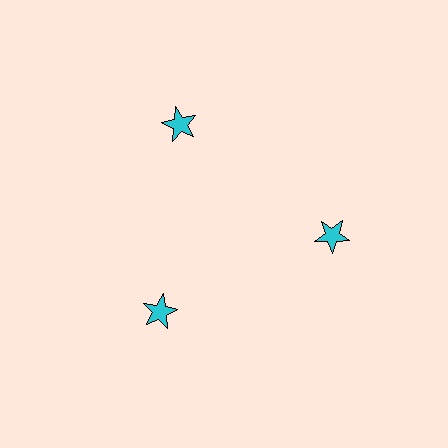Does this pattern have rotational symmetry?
Yes, this pattern has 3-fold rotational symmetry. It looks the same after rotating 120 degrees around the center.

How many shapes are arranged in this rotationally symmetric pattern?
There are 3 shapes, arranged in 3 groups of 1.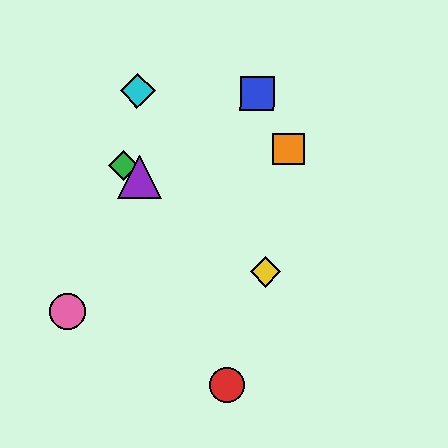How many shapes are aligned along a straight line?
3 shapes (the green diamond, the yellow diamond, the purple triangle) are aligned along a straight line.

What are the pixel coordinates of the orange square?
The orange square is at (289, 150).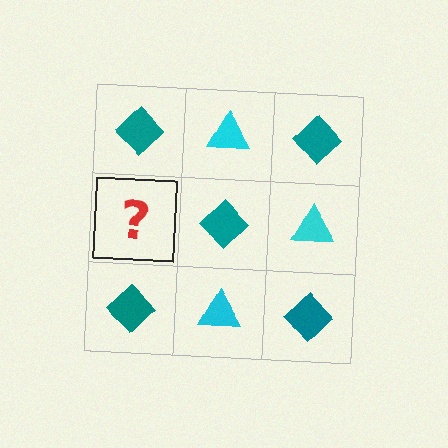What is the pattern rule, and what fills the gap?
The rule is that it alternates teal diamond and cyan triangle in a checkerboard pattern. The gap should be filled with a cyan triangle.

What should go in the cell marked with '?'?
The missing cell should contain a cyan triangle.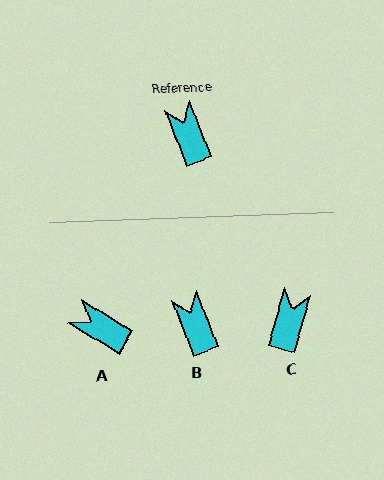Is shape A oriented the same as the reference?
No, it is off by about 37 degrees.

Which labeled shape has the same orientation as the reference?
B.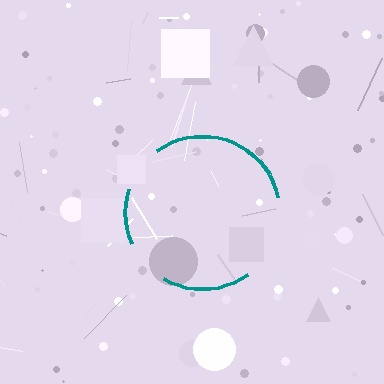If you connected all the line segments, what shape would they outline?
They would outline a circle.